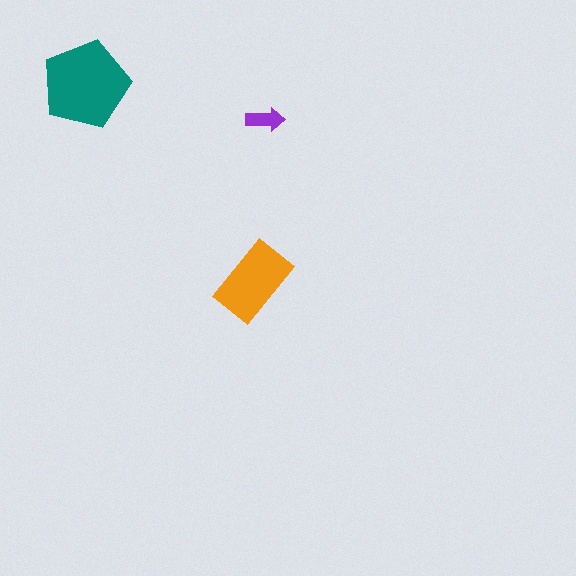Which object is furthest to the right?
The purple arrow is rightmost.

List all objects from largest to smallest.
The teal pentagon, the orange rectangle, the purple arrow.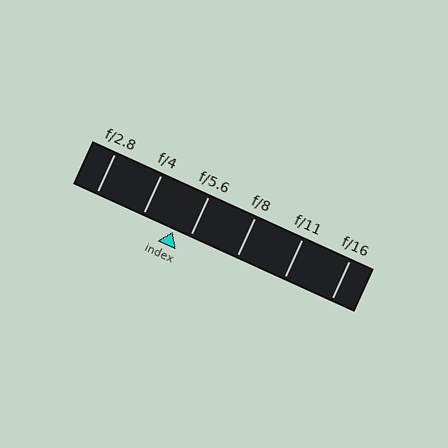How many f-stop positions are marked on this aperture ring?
There are 6 f-stop positions marked.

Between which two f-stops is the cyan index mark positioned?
The index mark is between f/4 and f/5.6.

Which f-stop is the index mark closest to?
The index mark is closest to f/5.6.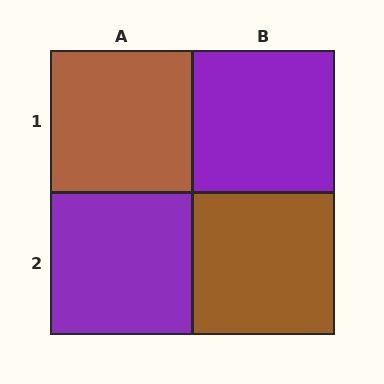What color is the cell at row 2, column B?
Brown.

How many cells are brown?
2 cells are brown.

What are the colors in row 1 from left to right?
Brown, purple.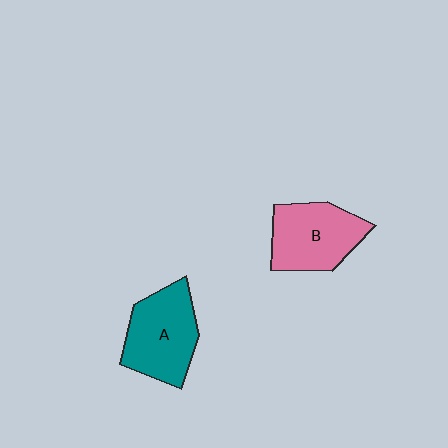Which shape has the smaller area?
Shape B (pink).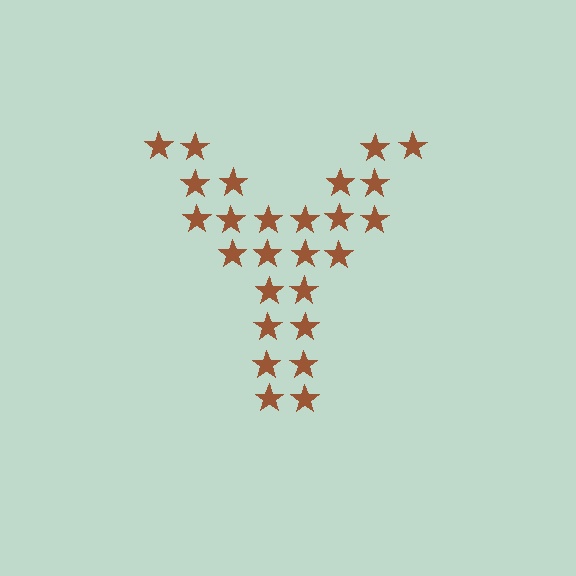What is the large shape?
The large shape is the letter Y.